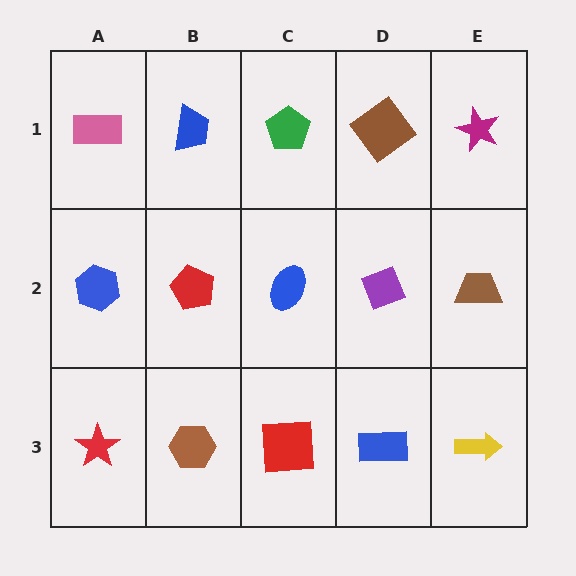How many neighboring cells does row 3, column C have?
3.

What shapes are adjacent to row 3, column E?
A brown trapezoid (row 2, column E), a blue rectangle (row 3, column D).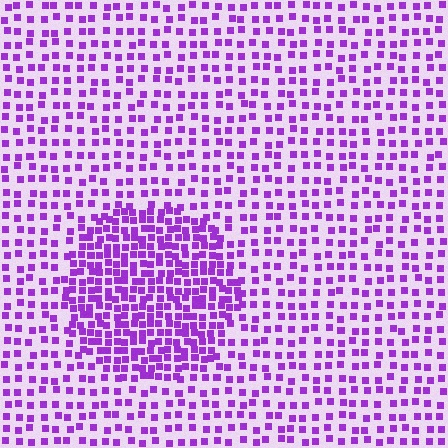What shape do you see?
I see a circle.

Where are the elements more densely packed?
The elements are more densely packed inside the circle boundary.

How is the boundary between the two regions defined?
The boundary is defined by a change in element density (approximately 2.1x ratio). All elements are the same color, size, and shape.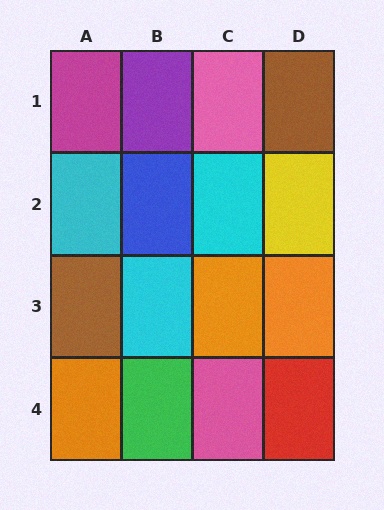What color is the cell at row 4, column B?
Green.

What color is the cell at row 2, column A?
Cyan.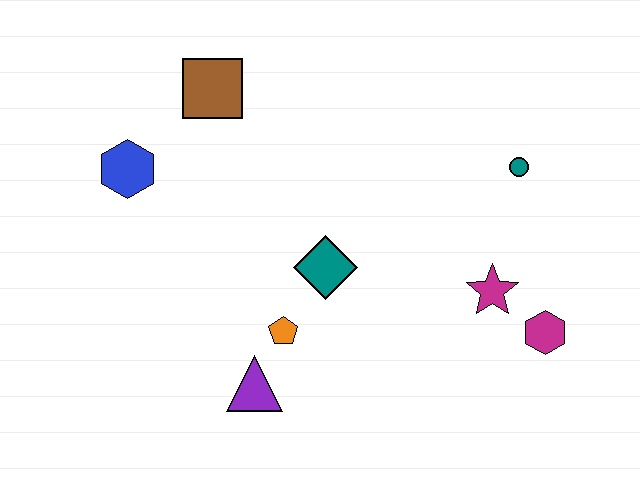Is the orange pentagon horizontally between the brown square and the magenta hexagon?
Yes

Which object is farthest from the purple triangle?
The teal circle is farthest from the purple triangle.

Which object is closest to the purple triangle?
The orange pentagon is closest to the purple triangle.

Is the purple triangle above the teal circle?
No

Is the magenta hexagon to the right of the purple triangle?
Yes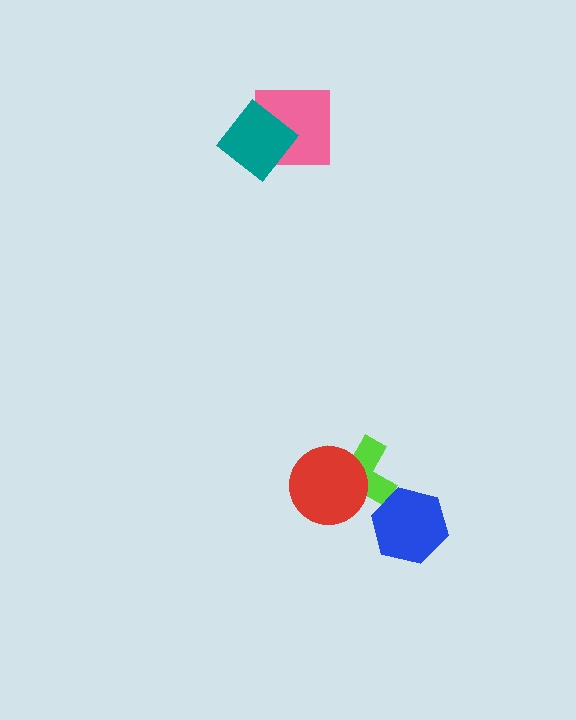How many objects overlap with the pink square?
1 object overlaps with the pink square.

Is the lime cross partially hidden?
Yes, it is partially covered by another shape.